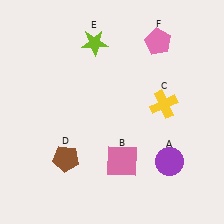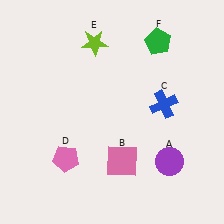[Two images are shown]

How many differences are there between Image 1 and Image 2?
There are 3 differences between the two images.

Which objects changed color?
C changed from yellow to blue. D changed from brown to pink. F changed from pink to green.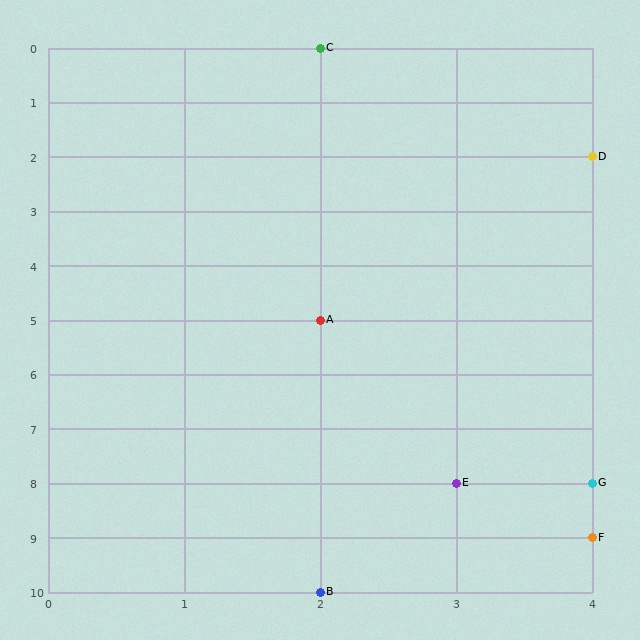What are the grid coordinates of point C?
Point C is at grid coordinates (2, 0).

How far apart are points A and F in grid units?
Points A and F are 2 columns and 4 rows apart (about 4.5 grid units diagonally).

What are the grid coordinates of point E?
Point E is at grid coordinates (3, 8).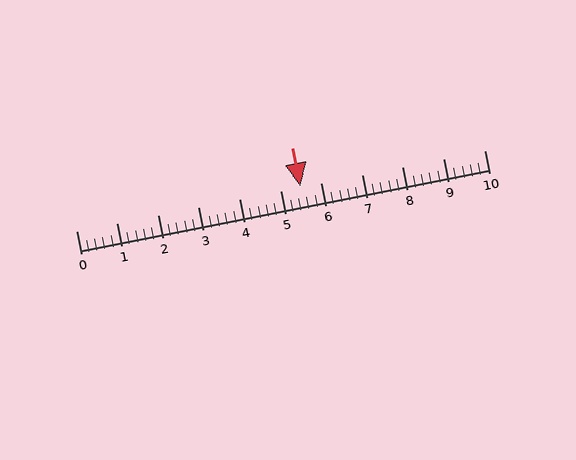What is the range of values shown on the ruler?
The ruler shows values from 0 to 10.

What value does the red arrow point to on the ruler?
The red arrow points to approximately 5.5.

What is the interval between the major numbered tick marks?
The major tick marks are spaced 1 units apart.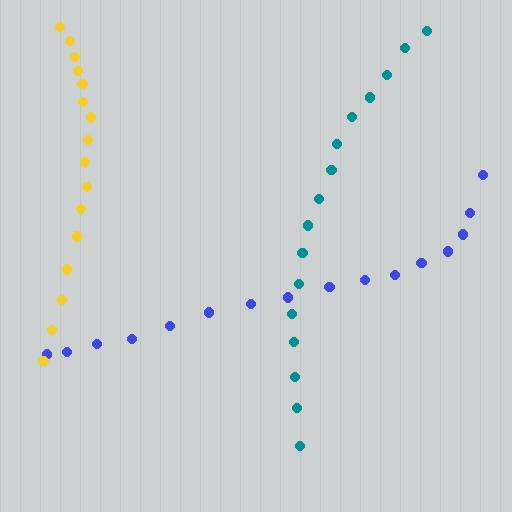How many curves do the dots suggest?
There are 3 distinct paths.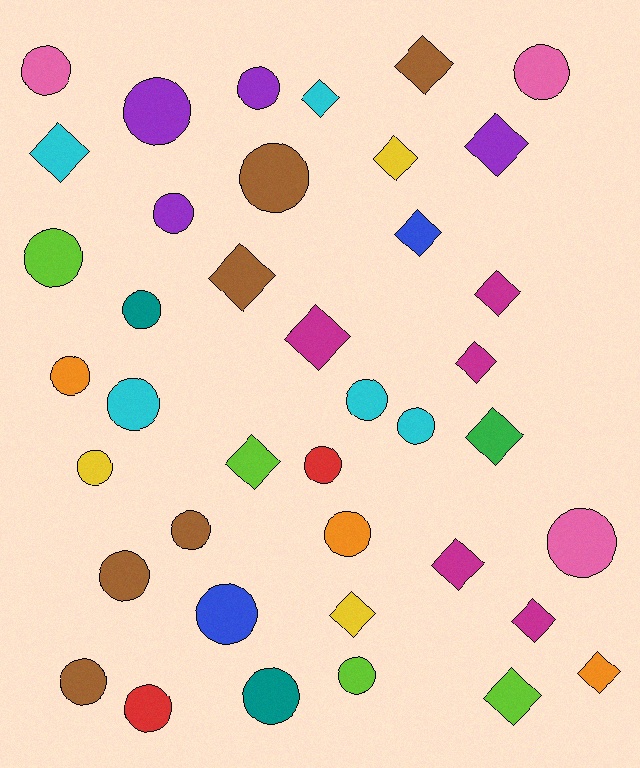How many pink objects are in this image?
There are 3 pink objects.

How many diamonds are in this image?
There are 17 diamonds.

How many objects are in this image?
There are 40 objects.